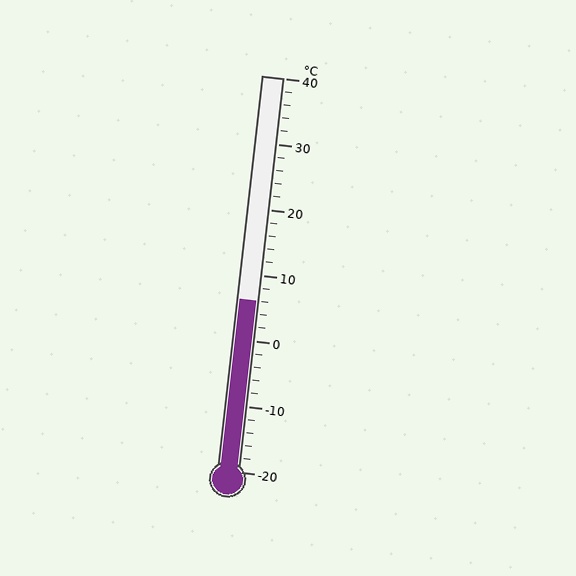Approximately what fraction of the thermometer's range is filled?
The thermometer is filled to approximately 45% of its range.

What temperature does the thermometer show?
The thermometer shows approximately 6°C.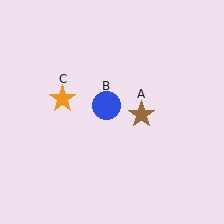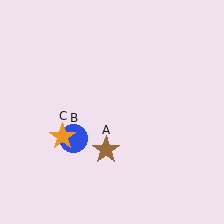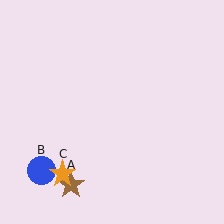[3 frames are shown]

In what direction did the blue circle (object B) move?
The blue circle (object B) moved down and to the left.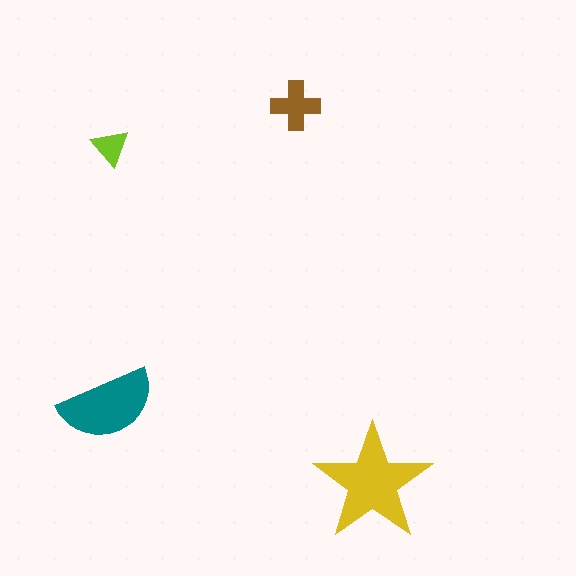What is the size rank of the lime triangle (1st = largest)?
4th.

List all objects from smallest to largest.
The lime triangle, the brown cross, the teal semicircle, the yellow star.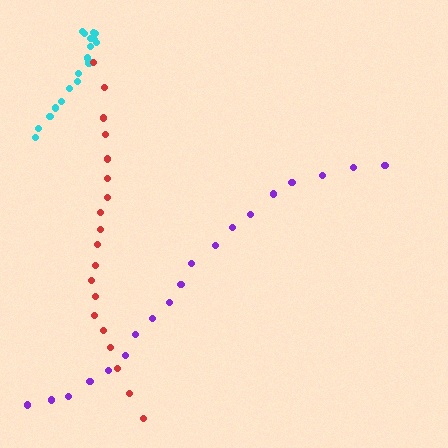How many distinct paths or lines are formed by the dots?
There are 3 distinct paths.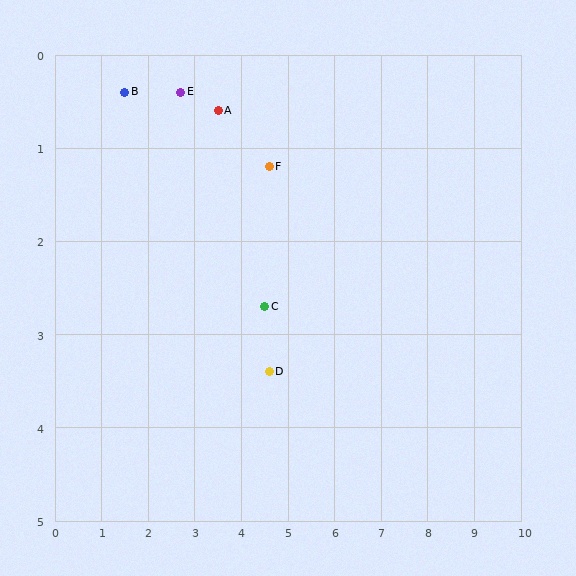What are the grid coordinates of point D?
Point D is at approximately (4.6, 3.4).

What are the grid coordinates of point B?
Point B is at approximately (1.5, 0.4).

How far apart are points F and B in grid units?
Points F and B are about 3.2 grid units apart.